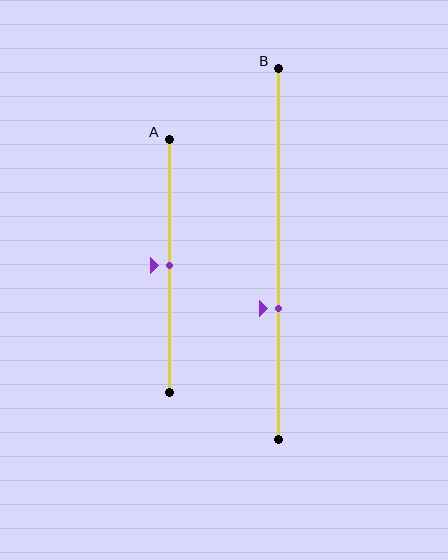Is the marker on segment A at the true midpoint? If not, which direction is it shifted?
Yes, the marker on segment A is at the true midpoint.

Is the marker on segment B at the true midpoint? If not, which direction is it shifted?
No, the marker on segment B is shifted downward by about 15% of the segment length.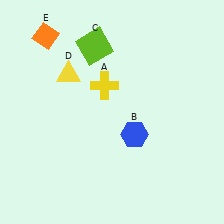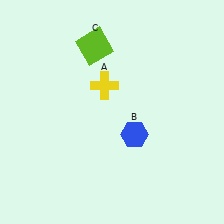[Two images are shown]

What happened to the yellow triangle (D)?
The yellow triangle (D) was removed in Image 2. It was in the top-left area of Image 1.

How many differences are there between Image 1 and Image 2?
There are 2 differences between the two images.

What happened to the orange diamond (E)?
The orange diamond (E) was removed in Image 2. It was in the top-left area of Image 1.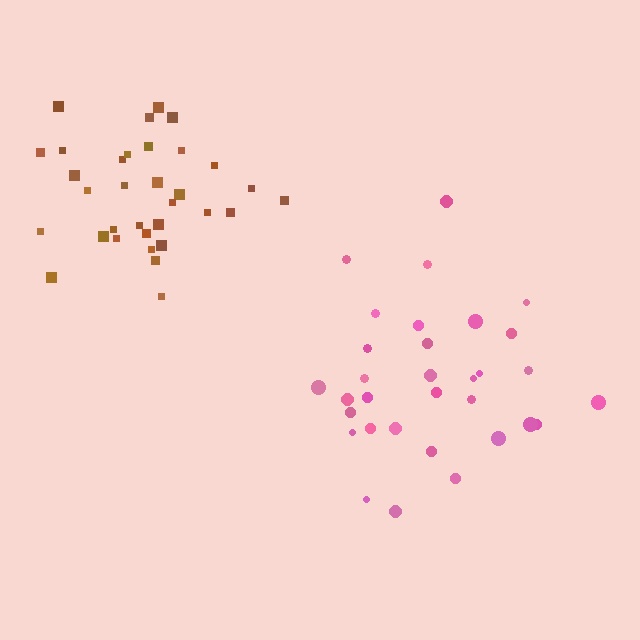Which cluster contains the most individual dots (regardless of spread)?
Brown (33).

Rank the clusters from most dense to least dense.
brown, pink.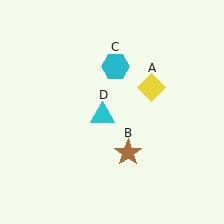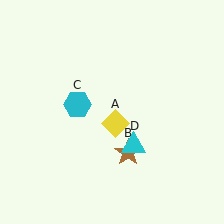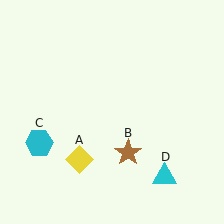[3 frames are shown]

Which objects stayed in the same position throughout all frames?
Brown star (object B) remained stationary.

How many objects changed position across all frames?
3 objects changed position: yellow diamond (object A), cyan hexagon (object C), cyan triangle (object D).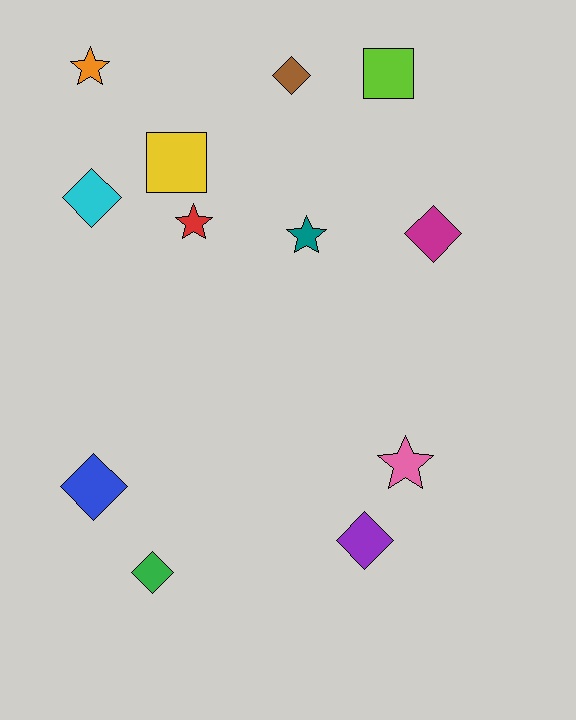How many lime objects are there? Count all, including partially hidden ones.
There is 1 lime object.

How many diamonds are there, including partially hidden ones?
There are 6 diamonds.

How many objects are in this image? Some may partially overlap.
There are 12 objects.